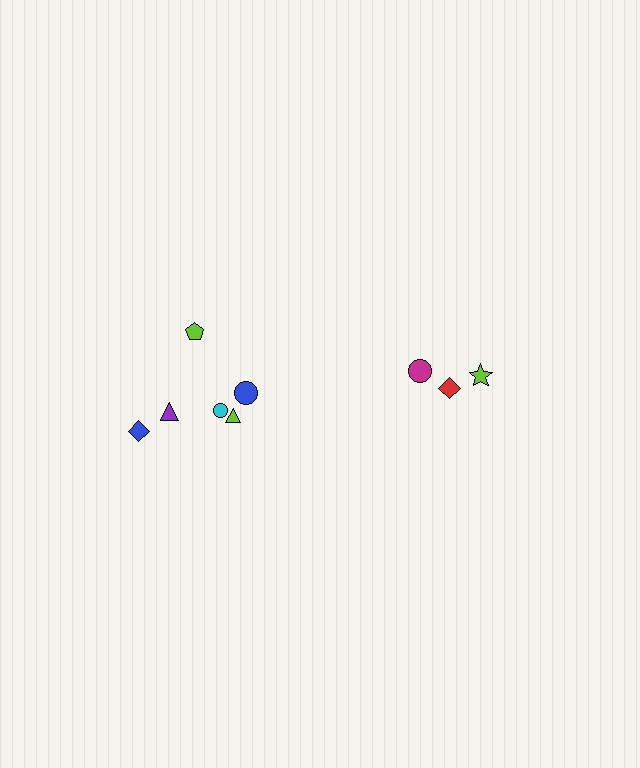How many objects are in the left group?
There are 6 objects.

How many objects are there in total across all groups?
There are 9 objects.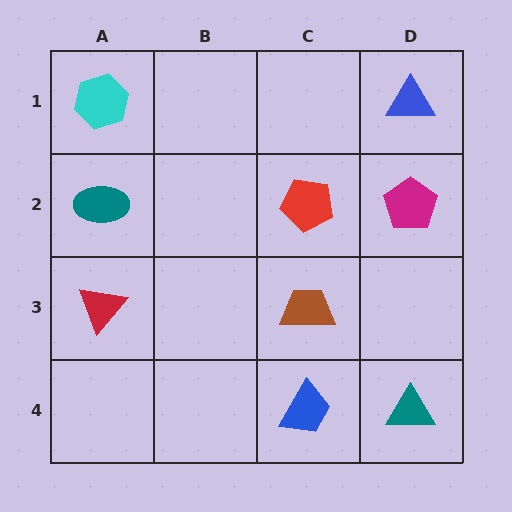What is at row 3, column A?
A red triangle.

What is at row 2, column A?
A teal ellipse.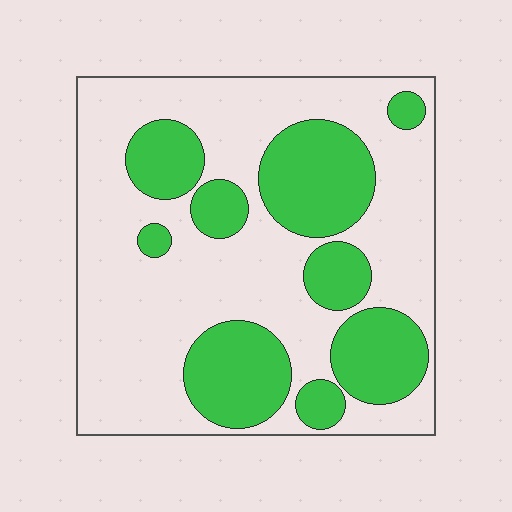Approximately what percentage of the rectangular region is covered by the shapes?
Approximately 35%.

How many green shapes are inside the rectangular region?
9.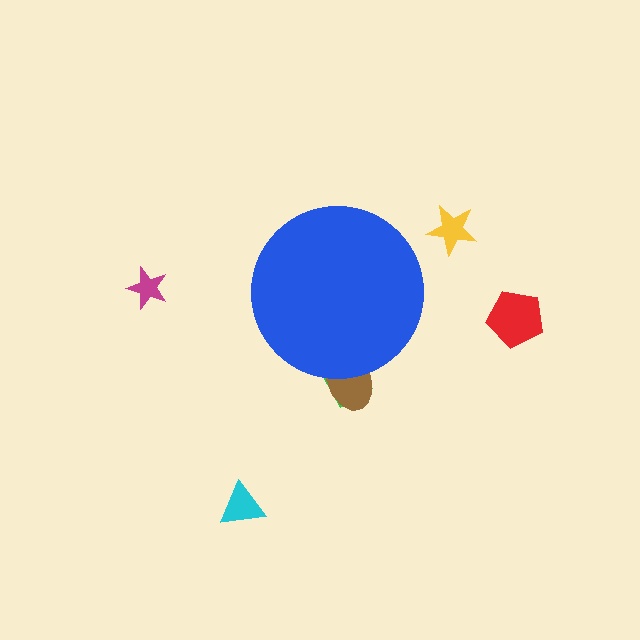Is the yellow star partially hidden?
No, the yellow star is fully visible.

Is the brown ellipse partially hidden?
Yes, the brown ellipse is partially hidden behind the blue circle.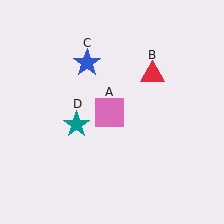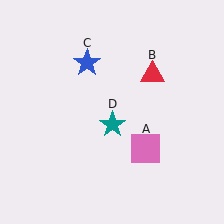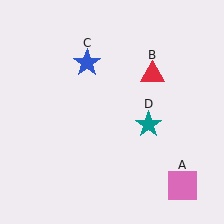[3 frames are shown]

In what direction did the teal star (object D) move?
The teal star (object D) moved right.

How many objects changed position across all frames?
2 objects changed position: pink square (object A), teal star (object D).